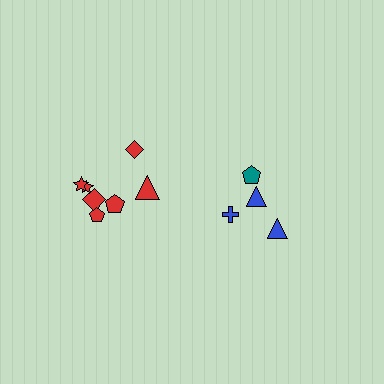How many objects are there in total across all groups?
There are 11 objects.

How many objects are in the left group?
There are 7 objects.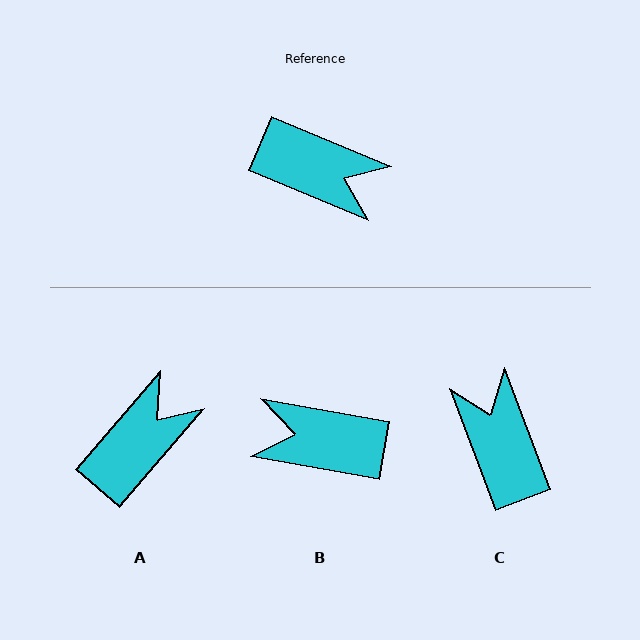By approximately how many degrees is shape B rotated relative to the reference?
Approximately 167 degrees clockwise.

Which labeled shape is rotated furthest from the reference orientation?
B, about 167 degrees away.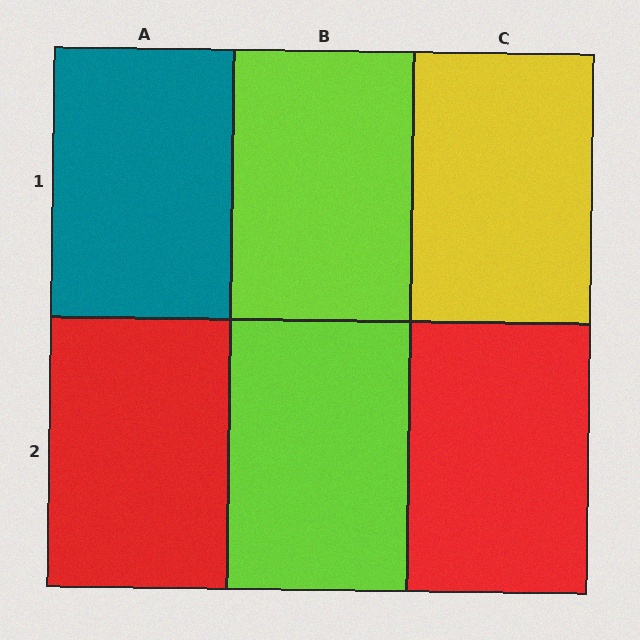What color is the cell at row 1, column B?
Lime.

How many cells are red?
2 cells are red.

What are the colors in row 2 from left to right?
Red, lime, red.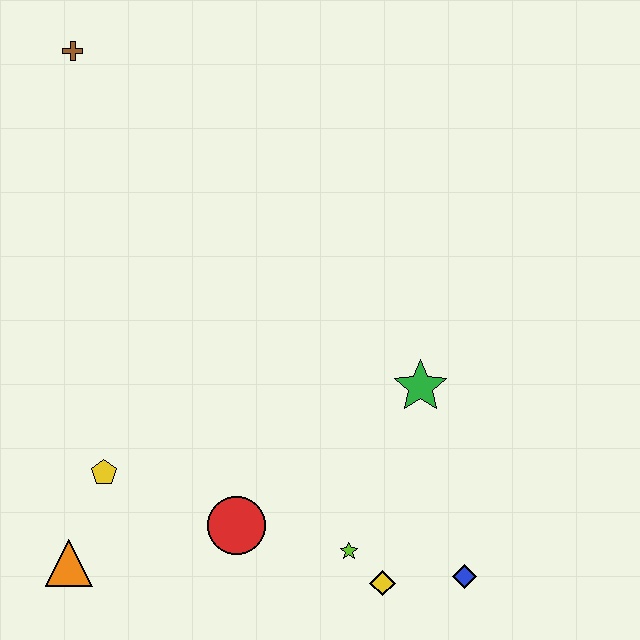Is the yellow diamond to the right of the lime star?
Yes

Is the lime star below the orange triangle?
No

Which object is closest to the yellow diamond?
The lime star is closest to the yellow diamond.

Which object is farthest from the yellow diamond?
The brown cross is farthest from the yellow diamond.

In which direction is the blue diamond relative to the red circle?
The blue diamond is to the right of the red circle.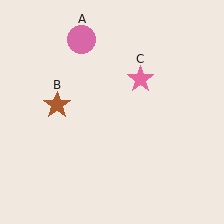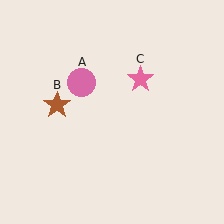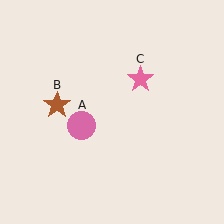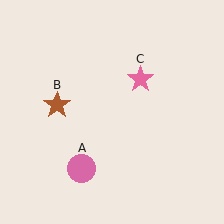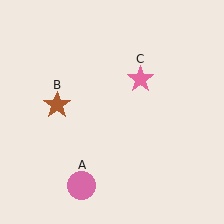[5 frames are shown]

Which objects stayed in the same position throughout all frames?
Brown star (object B) and pink star (object C) remained stationary.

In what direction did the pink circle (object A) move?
The pink circle (object A) moved down.